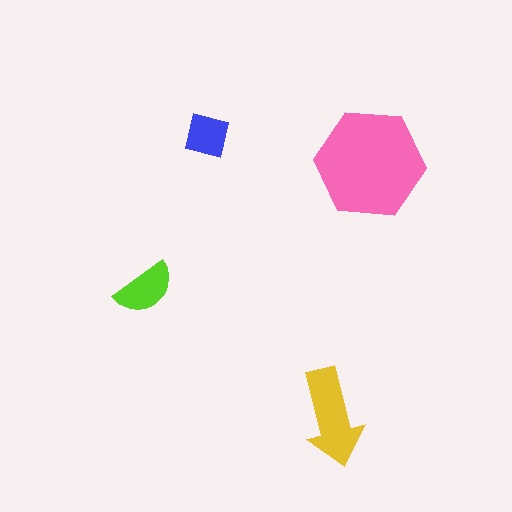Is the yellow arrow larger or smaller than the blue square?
Larger.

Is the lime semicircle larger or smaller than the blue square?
Larger.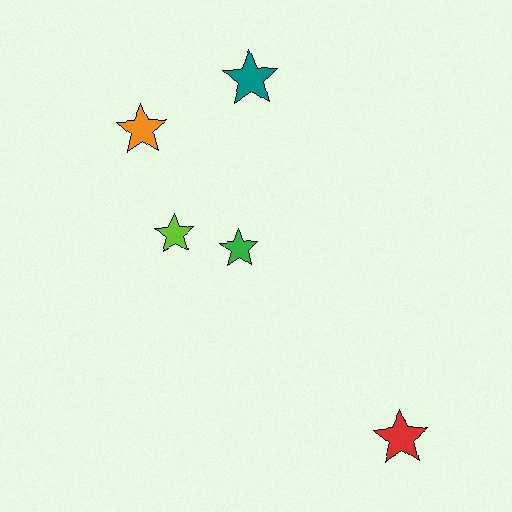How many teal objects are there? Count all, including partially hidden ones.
There is 1 teal object.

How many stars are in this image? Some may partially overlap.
There are 5 stars.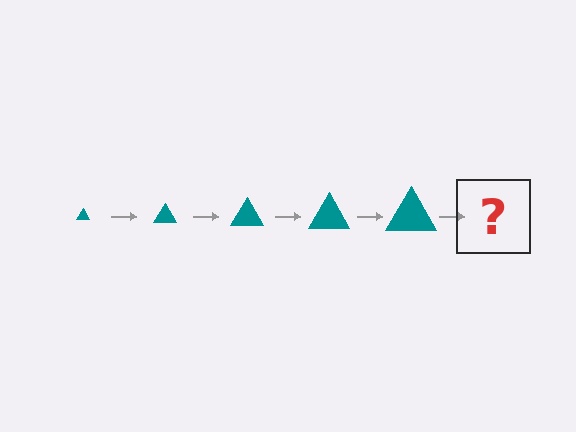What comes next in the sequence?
The next element should be a teal triangle, larger than the previous one.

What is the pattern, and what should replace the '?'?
The pattern is that the triangle gets progressively larger each step. The '?' should be a teal triangle, larger than the previous one.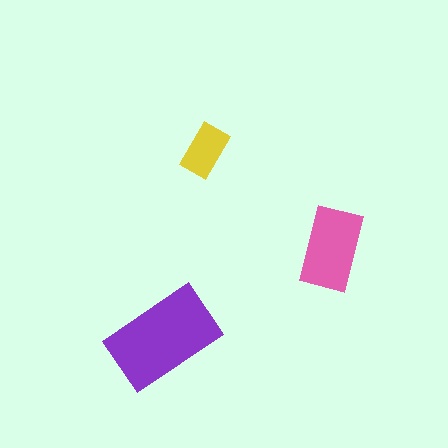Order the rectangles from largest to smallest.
the purple one, the pink one, the yellow one.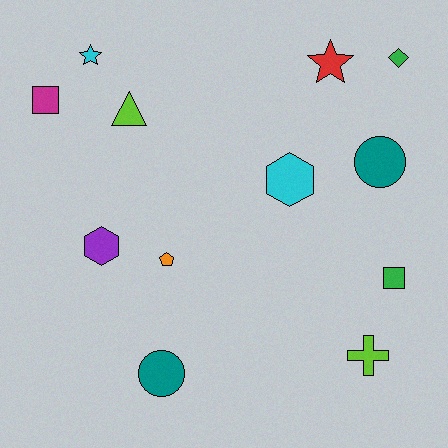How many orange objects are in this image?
There is 1 orange object.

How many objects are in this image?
There are 12 objects.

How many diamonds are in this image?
There is 1 diamond.